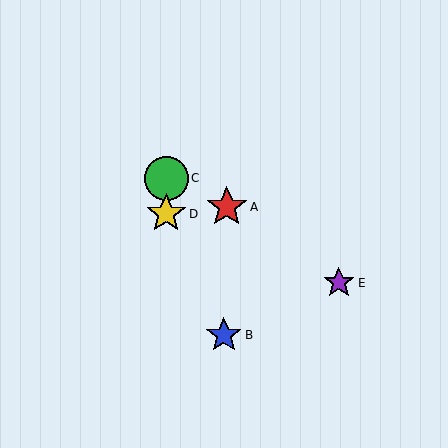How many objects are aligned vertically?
2 objects (C, D) are aligned vertically.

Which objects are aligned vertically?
Objects C, D are aligned vertically.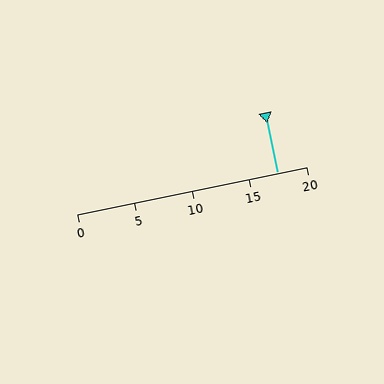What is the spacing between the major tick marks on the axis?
The major ticks are spaced 5 apart.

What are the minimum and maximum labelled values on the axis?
The axis runs from 0 to 20.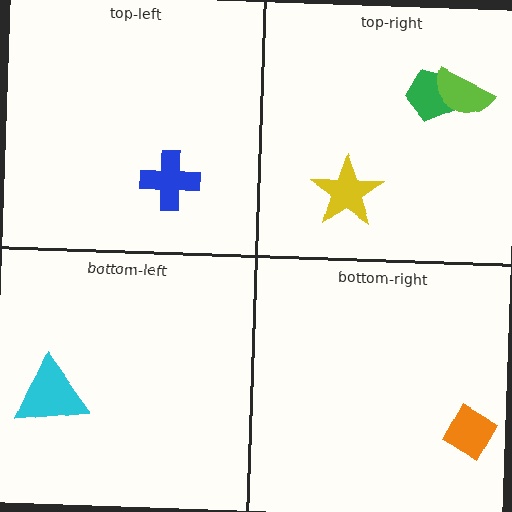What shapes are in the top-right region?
The yellow star, the green pentagon, the lime semicircle.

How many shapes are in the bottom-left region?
1.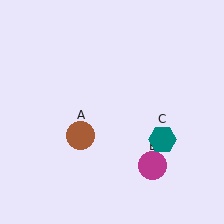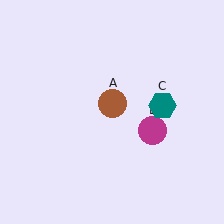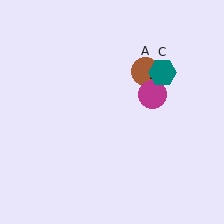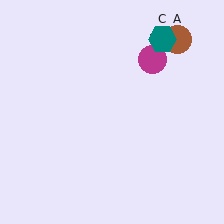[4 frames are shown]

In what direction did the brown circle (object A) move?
The brown circle (object A) moved up and to the right.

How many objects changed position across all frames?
3 objects changed position: brown circle (object A), magenta circle (object B), teal hexagon (object C).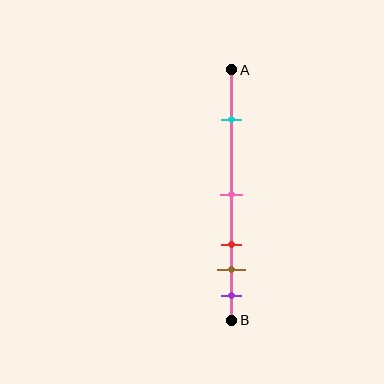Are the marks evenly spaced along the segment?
No, the marks are not evenly spaced.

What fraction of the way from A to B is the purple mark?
The purple mark is approximately 90% (0.9) of the way from A to B.